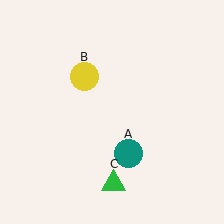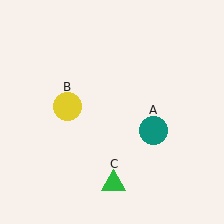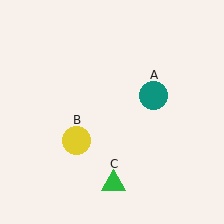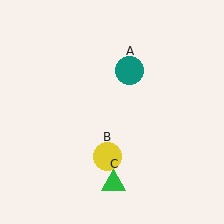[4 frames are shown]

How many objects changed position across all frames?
2 objects changed position: teal circle (object A), yellow circle (object B).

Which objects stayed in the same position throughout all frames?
Green triangle (object C) remained stationary.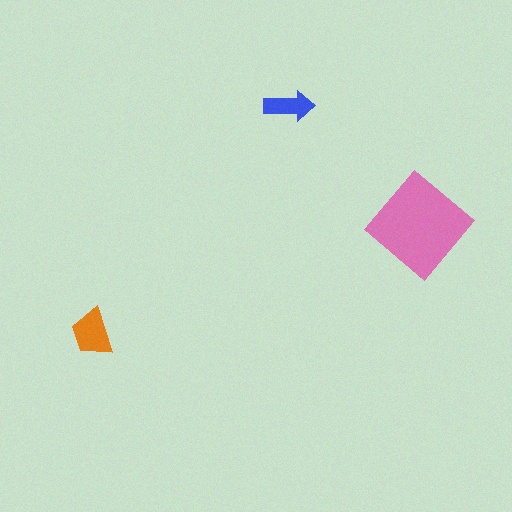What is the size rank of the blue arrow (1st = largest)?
3rd.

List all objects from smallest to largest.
The blue arrow, the orange trapezoid, the pink diamond.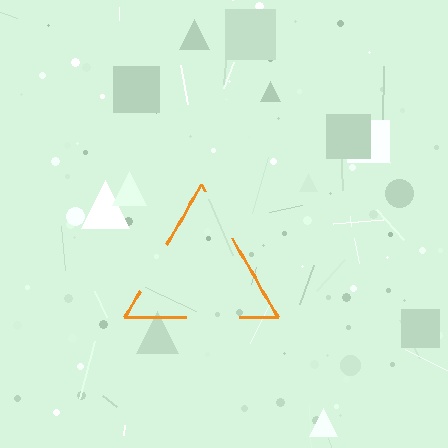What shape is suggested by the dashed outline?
The dashed outline suggests a triangle.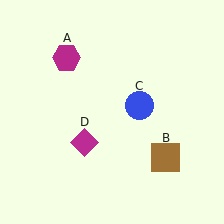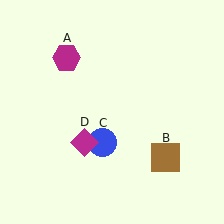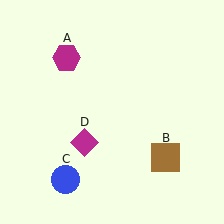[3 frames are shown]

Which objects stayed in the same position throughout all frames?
Magenta hexagon (object A) and brown square (object B) and magenta diamond (object D) remained stationary.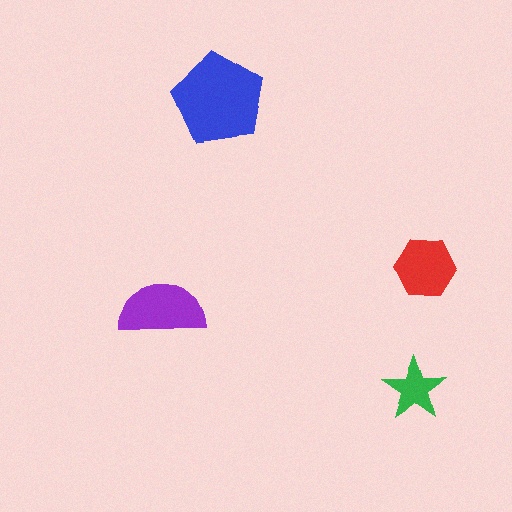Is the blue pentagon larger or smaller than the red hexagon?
Larger.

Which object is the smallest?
The green star.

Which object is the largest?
The blue pentagon.